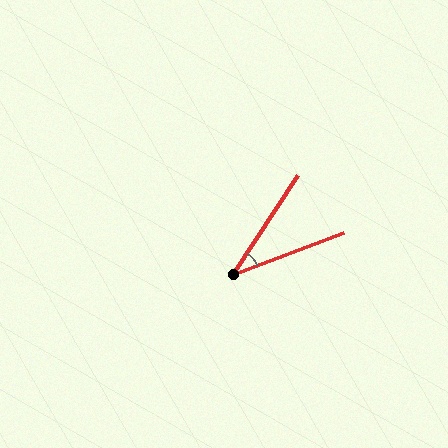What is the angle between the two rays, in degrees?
Approximately 37 degrees.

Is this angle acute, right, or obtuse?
It is acute.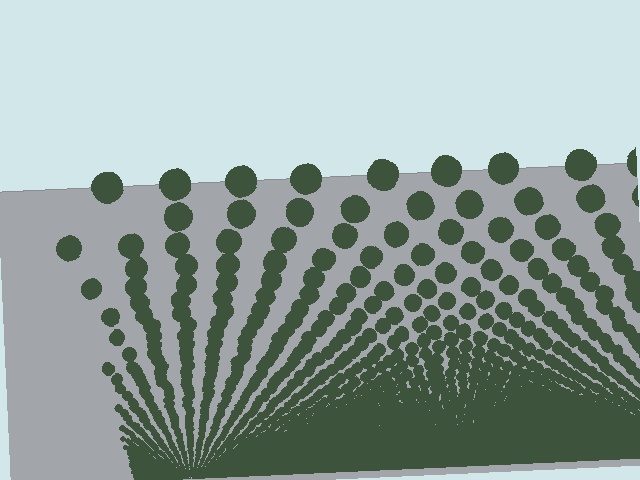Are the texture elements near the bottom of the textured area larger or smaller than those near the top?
Smaller. The gradient is inverted — elements near the bottom are smaller and denser.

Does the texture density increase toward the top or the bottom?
Density increases toward the bottom.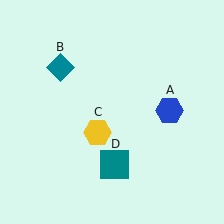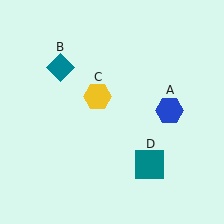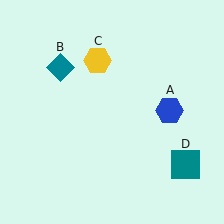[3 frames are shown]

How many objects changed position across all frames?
2 objects changed position: yellow hexagon (object C), teal square (object D).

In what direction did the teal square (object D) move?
The teal square (object D) moved right.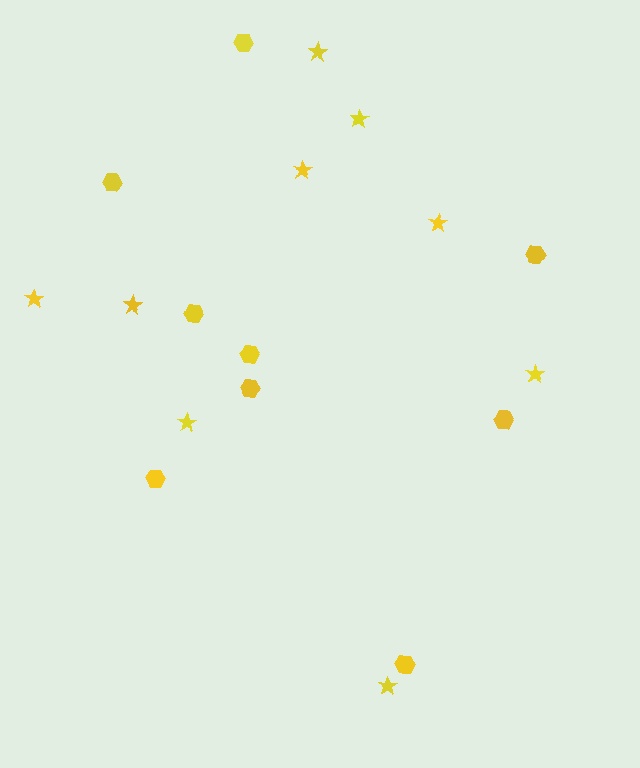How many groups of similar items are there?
There are 2 groups: one group of stars (9) and one group of hexagons (9).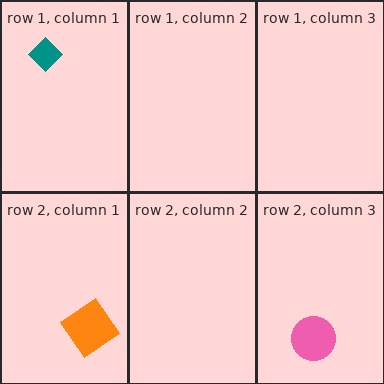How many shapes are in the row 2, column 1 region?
1.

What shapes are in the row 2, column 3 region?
The pink circle.